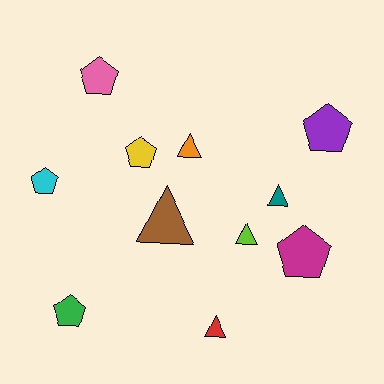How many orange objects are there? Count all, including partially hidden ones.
There is 1 orange object.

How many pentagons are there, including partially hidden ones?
There are 6 pentagons.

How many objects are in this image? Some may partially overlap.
There are 11 objects.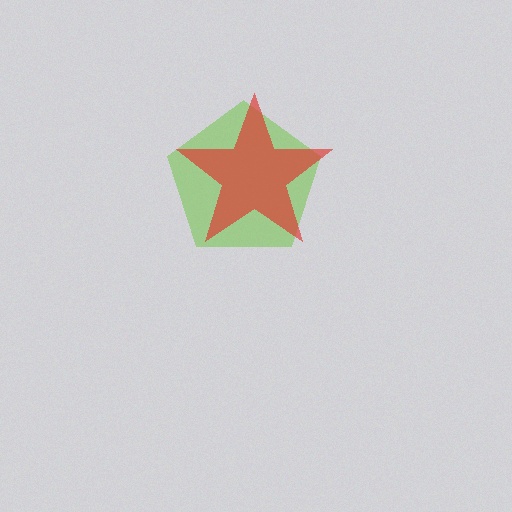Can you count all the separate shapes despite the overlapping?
Yes, there are 2 separate shapes.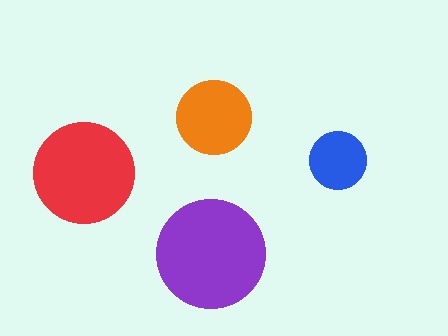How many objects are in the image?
There are 4 objects in the image.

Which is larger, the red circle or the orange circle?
The red one.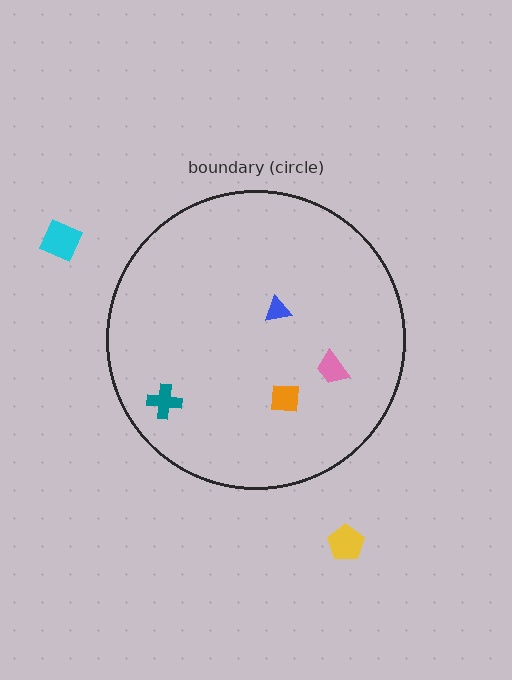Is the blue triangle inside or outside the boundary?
Inside.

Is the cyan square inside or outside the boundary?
Outside.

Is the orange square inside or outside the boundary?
Inside.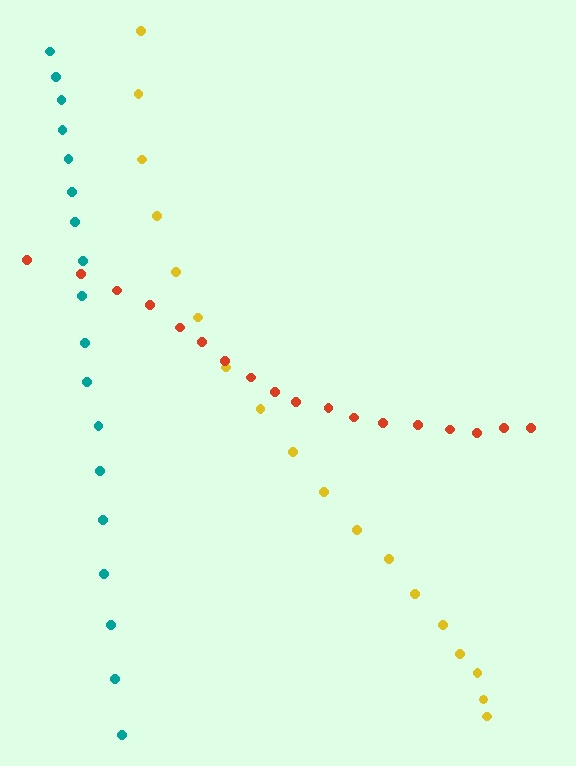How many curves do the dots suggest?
There are 3 distinct paths.